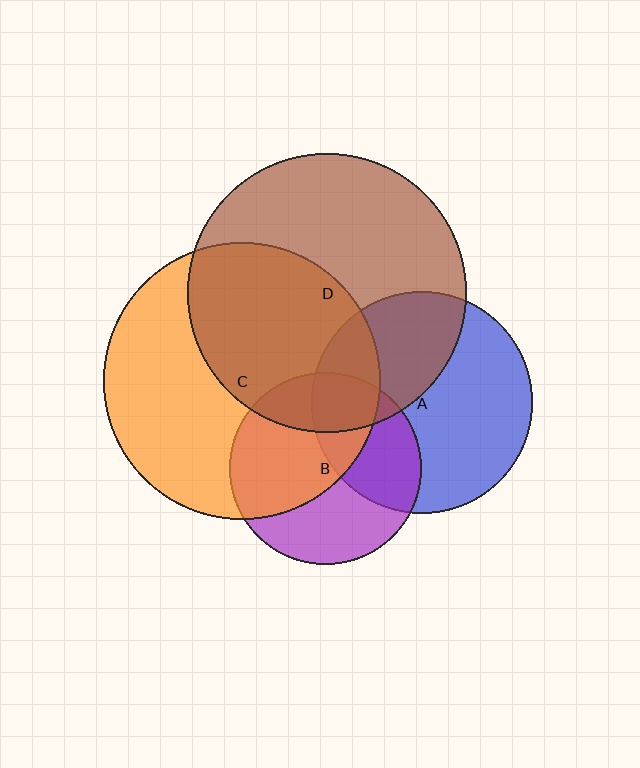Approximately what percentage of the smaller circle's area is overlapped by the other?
Approximately 20%.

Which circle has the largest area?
Circle D (brown).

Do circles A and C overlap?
Yes.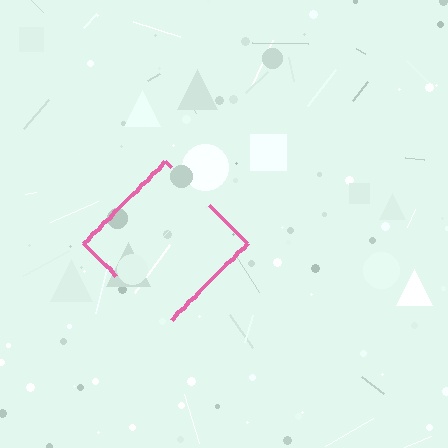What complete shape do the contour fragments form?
The contour fragments form a diamond.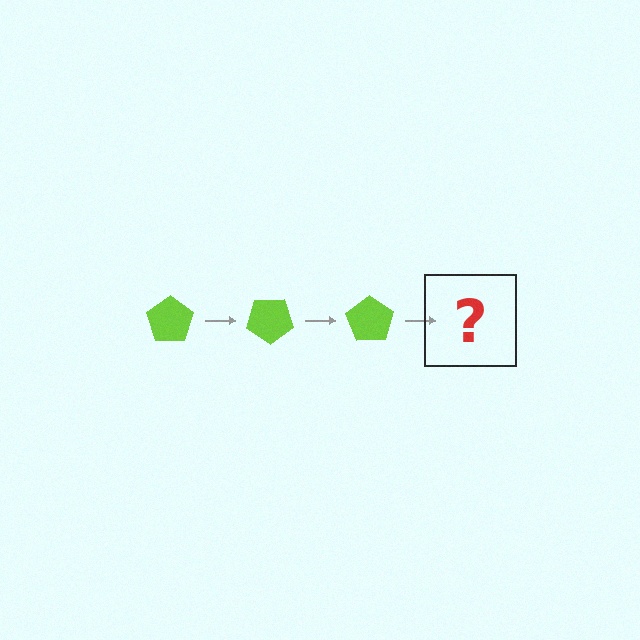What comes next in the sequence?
The next element should be a lime pentagon rotated 105 degrees.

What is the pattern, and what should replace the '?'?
The pattern is that the pentagon rotates 35 degrees each step. The '?' should be a lime pentagon rotated 105 degrees.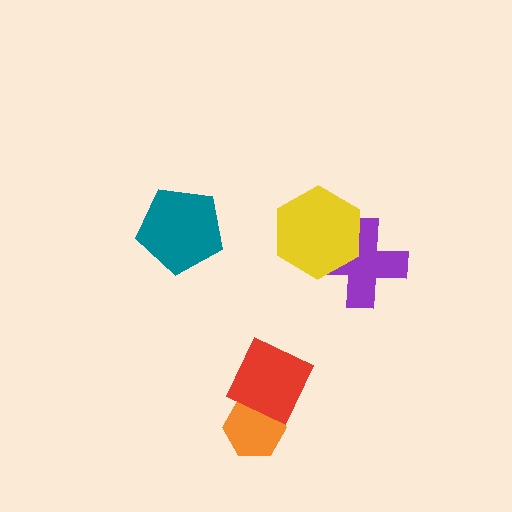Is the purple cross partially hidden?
Yes, it is partially covered by another shape.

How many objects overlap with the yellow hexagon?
1 object overlaps with the yellow hexagon.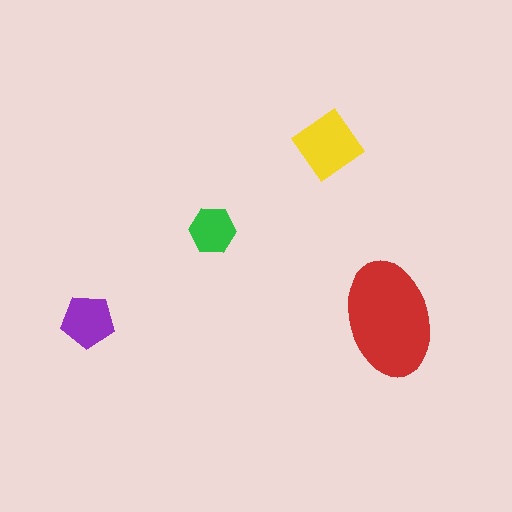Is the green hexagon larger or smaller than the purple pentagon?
Smaller.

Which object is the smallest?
The green hexagon.